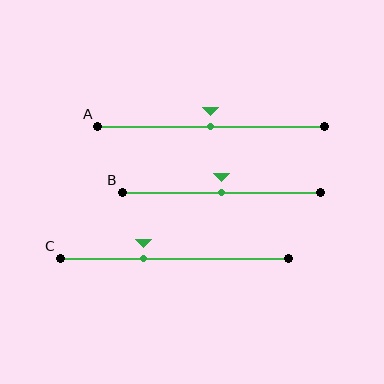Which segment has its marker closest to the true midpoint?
Segment A has its marker closest to the true midpoint.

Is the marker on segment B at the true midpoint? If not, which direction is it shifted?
Yes, the marker on segment B is at the true midpoint.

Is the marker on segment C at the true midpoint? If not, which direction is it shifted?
No, the marker on segment C is shifted to the left by about 14% of the segment length.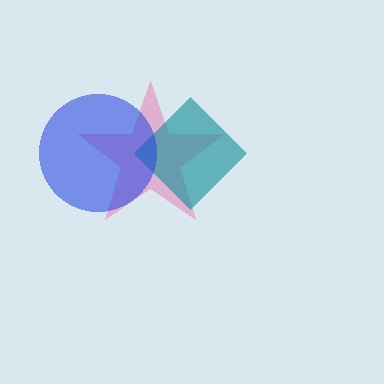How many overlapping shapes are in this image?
There are 3 overlapping shapes in the image.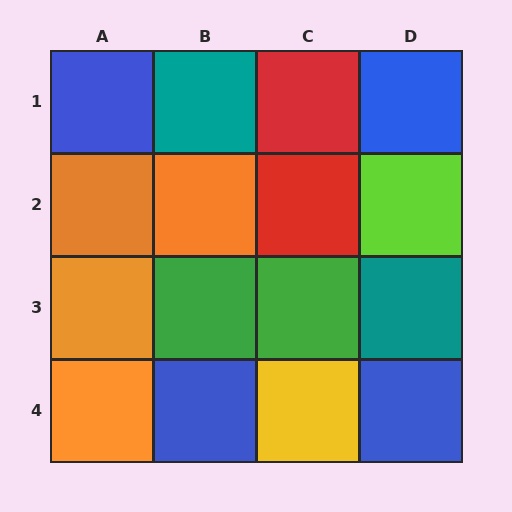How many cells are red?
2 cells are red.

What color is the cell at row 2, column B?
Orange.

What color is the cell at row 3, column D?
Teal.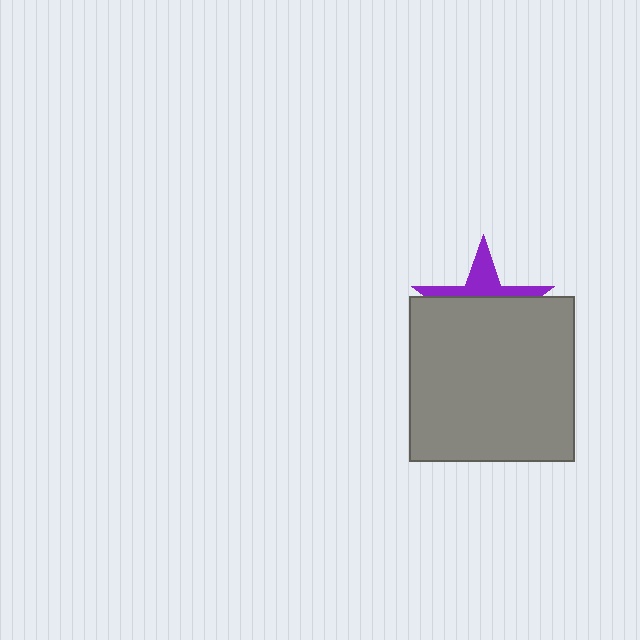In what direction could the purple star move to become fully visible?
The purple star could move up. That would shift it out from behind the gray square entirely.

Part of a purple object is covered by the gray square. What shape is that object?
It is a star.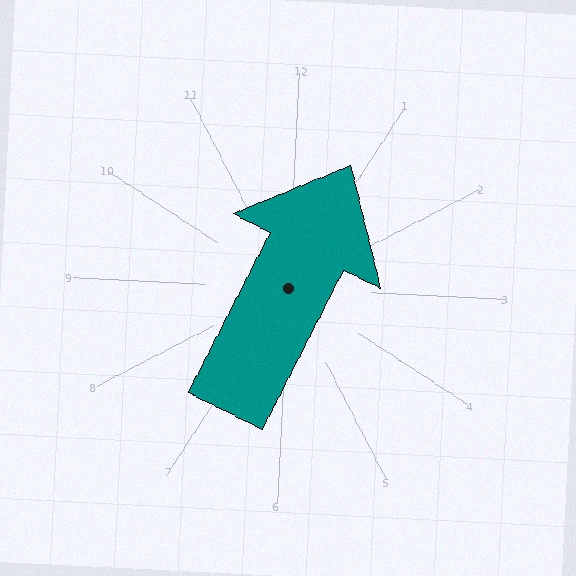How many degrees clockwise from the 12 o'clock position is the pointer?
Approximately 24 degrees.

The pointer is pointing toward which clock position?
Roughly 1 o'clock.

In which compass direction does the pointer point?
Northeast.